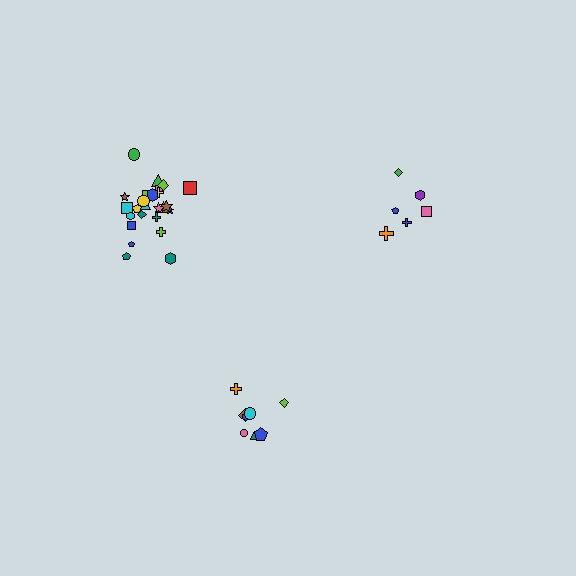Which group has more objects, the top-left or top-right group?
The top-left group.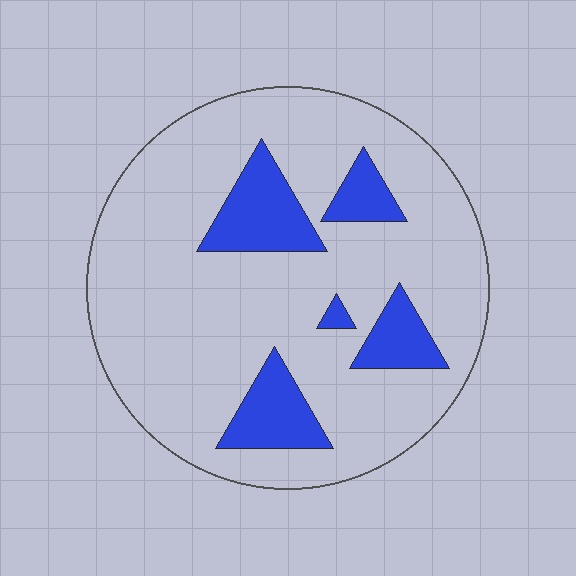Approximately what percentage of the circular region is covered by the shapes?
Approximately 15%.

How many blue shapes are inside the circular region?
5.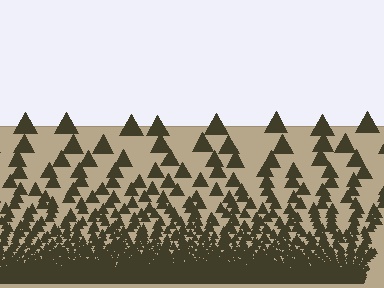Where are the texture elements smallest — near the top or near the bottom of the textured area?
Near the bottom.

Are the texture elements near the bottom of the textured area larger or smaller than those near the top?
Smaller. The gradient is inverted — elements near the bottom are smaller and denser.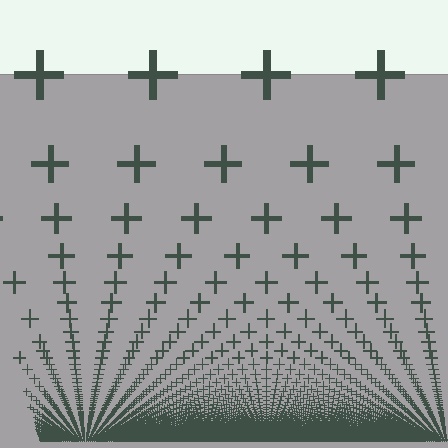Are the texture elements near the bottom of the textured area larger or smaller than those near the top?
Smaller. The gradient is inverted — elements near the bottom are smaller and denser.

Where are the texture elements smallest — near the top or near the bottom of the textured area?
Near the bottom.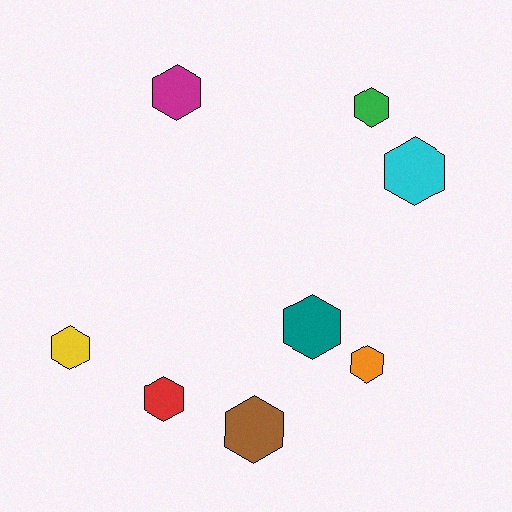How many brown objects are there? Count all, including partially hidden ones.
There is 1 brown object.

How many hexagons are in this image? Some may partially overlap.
There are 8 hexagons.